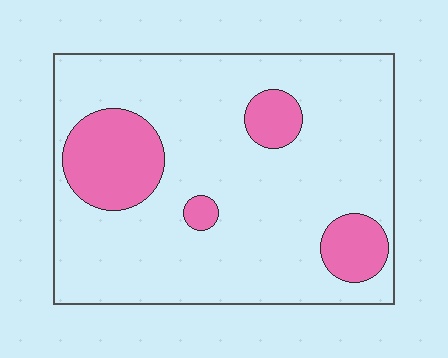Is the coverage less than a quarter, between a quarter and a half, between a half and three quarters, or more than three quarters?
Less than a quarter.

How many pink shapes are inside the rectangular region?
4.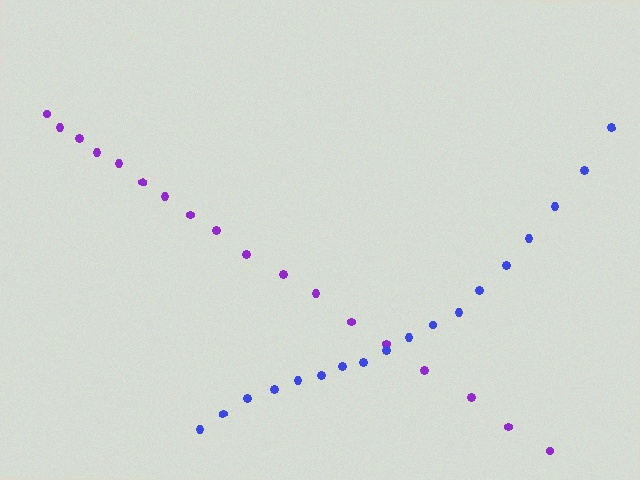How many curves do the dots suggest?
There are 2 distinct paths.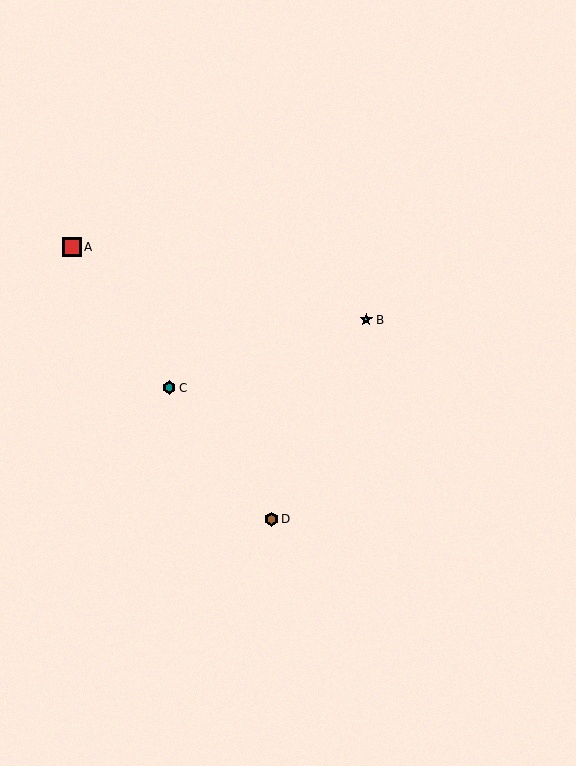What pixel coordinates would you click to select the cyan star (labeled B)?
Click at (366, 320) to select the cyan star B.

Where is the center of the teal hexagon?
The center of the teal hexagon is at (169, 388).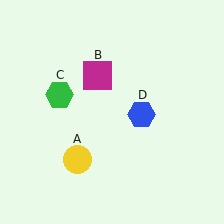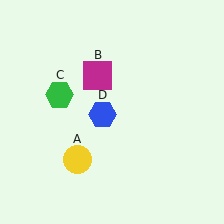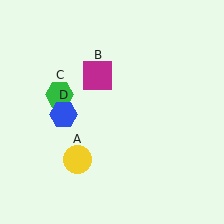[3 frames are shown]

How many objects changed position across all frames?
1 object changed position: blue hexagon (object D).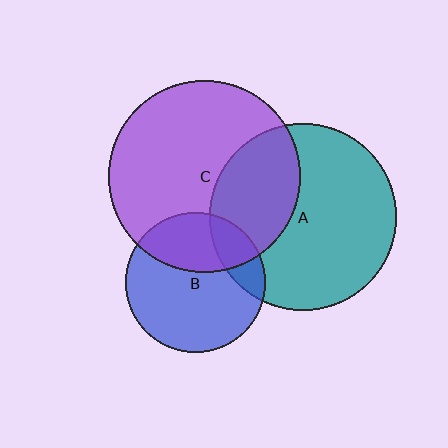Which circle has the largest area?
Circle C (purple).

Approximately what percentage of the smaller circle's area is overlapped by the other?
Approximately 15%.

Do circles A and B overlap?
Yes.